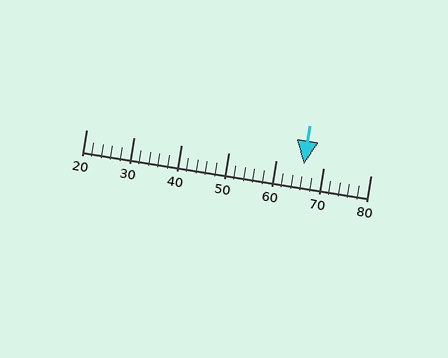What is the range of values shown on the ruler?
The ruler shows values from 20 to 80.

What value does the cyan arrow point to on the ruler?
The cyan arrow points to approximately 66.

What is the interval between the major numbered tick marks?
The major tick marks are spaced 10 units apart.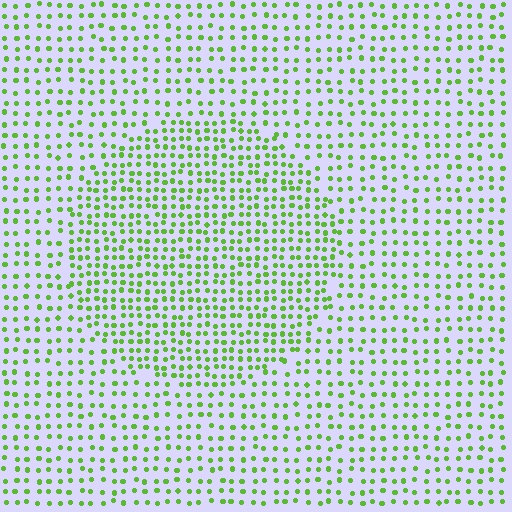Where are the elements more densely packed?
The elements are more densely packed inside the circle boundary.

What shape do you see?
I see a circle.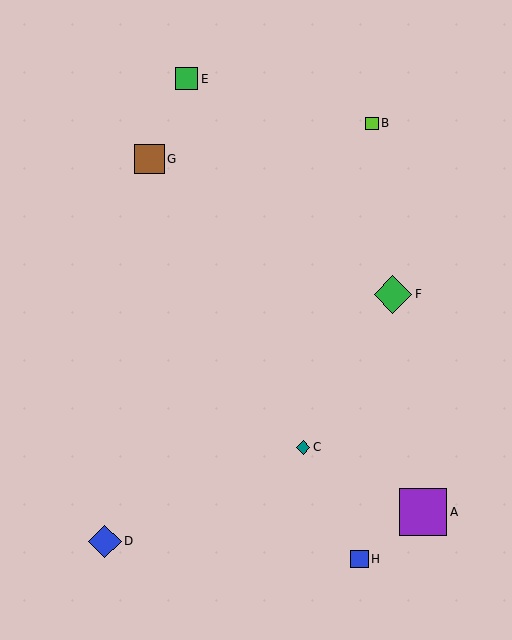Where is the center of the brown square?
The center of the brown square is at (149, 159).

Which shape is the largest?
The purple square (labeled A) is the largest.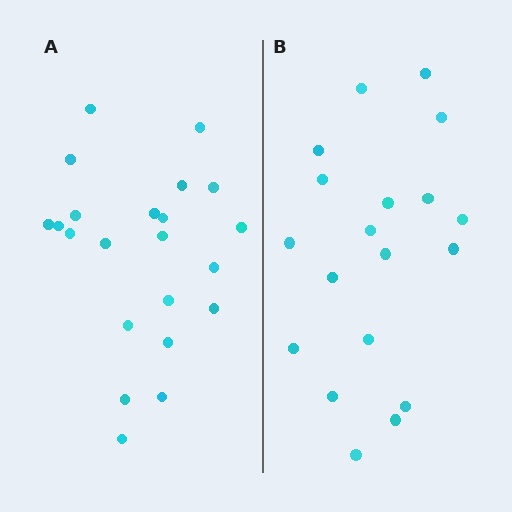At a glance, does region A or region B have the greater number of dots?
Region A (the left region) has more dots.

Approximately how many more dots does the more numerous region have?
Region A has just a few more — roughly 2 or 3 more dots than region B.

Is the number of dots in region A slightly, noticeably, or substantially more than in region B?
Region A has only slightly more — the two regions are fairly close. The ratio is roughly 1.2 to 1.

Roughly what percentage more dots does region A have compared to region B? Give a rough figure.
About 15% more.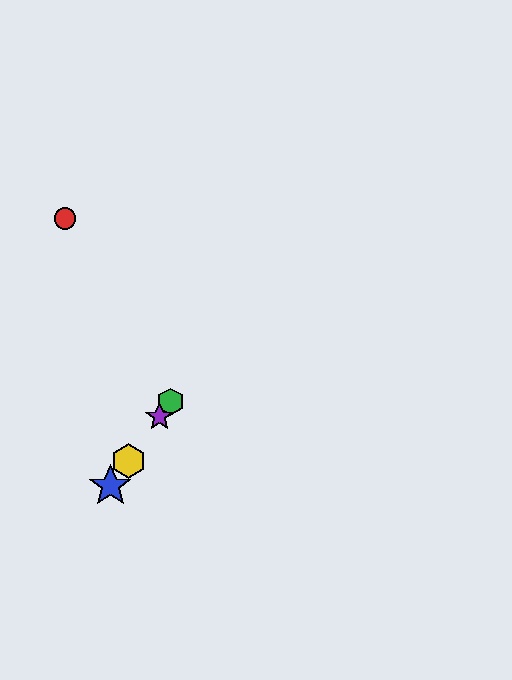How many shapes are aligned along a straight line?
4 shapes (the blue star, the green hexagon, the yellow hexagon, the purple star) are aligned along a straight line.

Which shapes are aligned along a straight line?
The blue star, the green hexagon, the yellow hexagon, the purple star are aligned along a straight line.